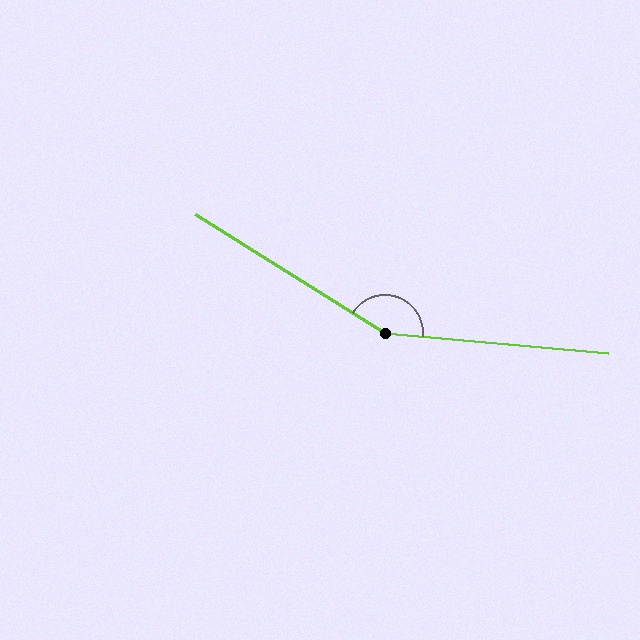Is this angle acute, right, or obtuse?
It is obtuse.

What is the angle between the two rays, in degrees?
Approximately 153 degrees.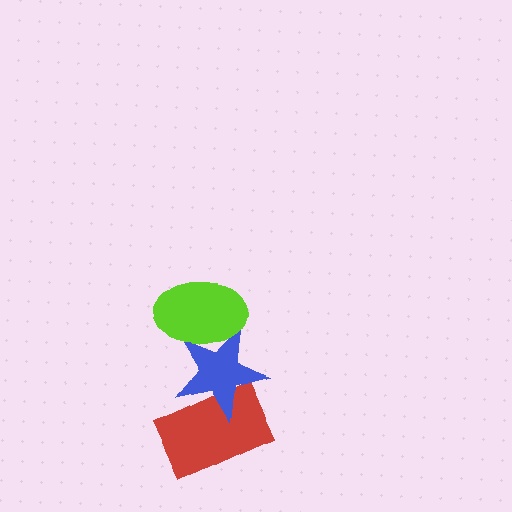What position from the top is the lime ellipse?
The lime ellipse is 1st from the top.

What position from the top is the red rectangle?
The red rectangle is 3rd from the top.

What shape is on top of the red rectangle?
The blue star is on top of the red rectangle.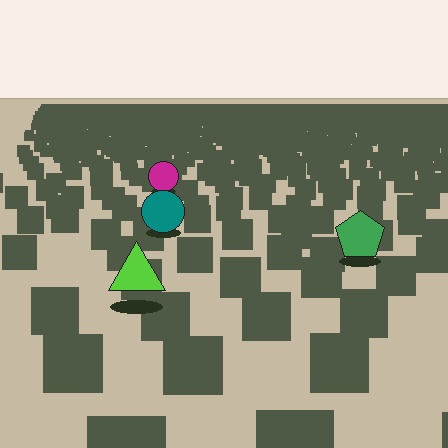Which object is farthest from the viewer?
The magenta circle is farthest from the viewer. It appears smaller and the ground texture around it is denser.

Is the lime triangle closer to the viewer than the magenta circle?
Yes. The lime triangle is closer — you can tell from the texture gradient: the ground texture is coarser near it.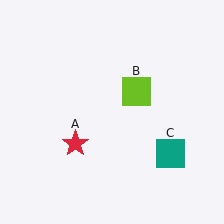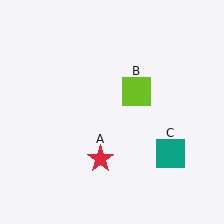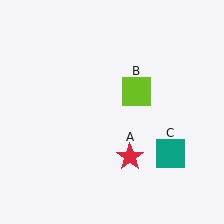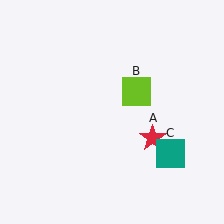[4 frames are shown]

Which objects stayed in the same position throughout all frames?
Lime square (object B) and teal square (object C) remained stationary.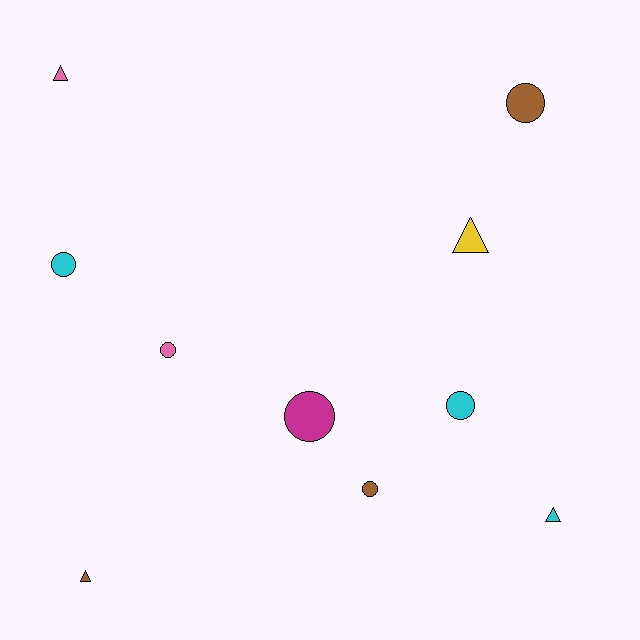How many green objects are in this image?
There are no green objects.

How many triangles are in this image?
There are 4 triangles.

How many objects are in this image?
There are 10 objects.